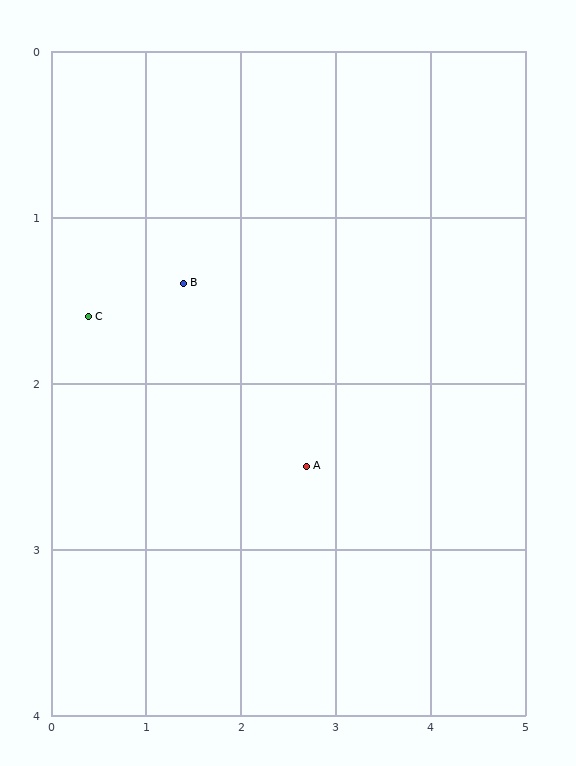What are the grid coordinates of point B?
Point B is at approximately (1.4, 1.4).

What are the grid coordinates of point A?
Point A is at approximately (2.7, 2.5).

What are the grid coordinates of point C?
Point C is at approximately (0.4, 1.6).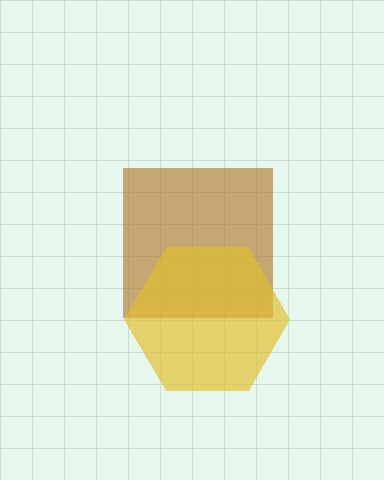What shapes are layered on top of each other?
The layered shapes are: a brown square, a yellow hexagon.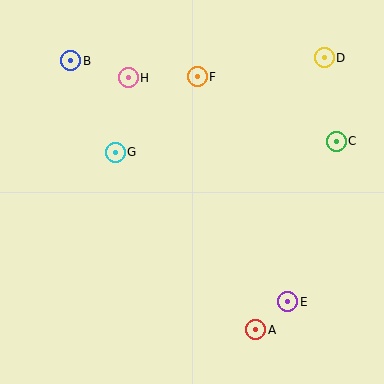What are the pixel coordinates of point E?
Point E is at (288, 302).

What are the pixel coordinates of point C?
Point C is at (336, 141).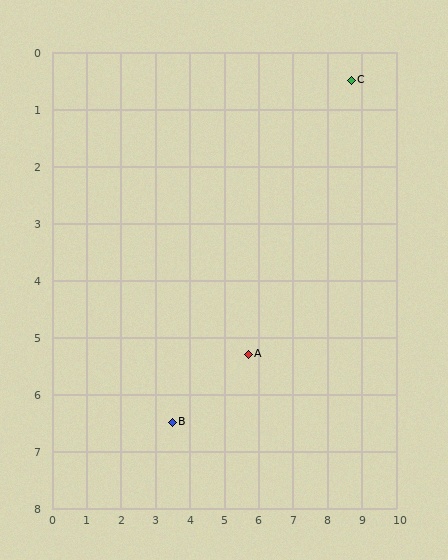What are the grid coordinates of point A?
Point A is at approximately (5.7, 5.3).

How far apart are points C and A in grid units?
Points C and A are about 5.7 grid units apart.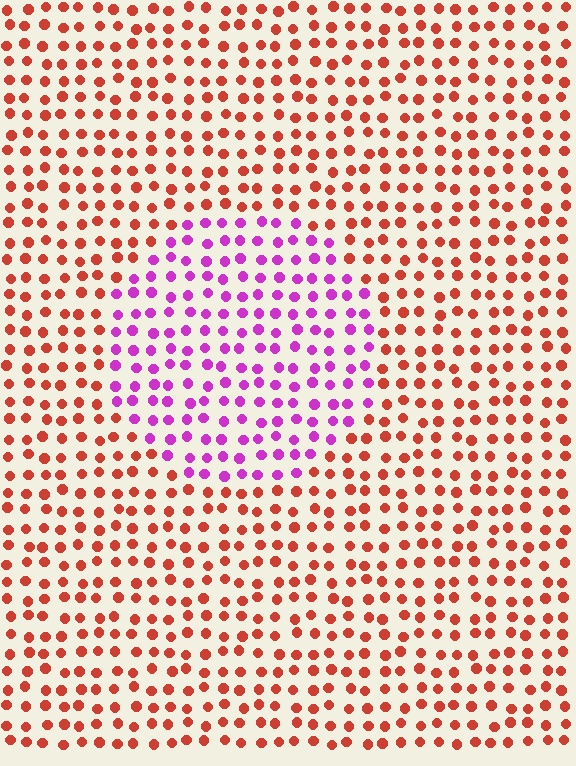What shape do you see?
I see a circle.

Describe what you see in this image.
The image is filled with small red elements in a uniform arrangement. A circle-shaped region is visible where the elements are tinted to a slightly different hue, forming a subtle color boundary.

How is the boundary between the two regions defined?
The boundary is defined purely by a slight shift in hue (about 63 degrees). Spacing, size, and orientation are identical on both sides.